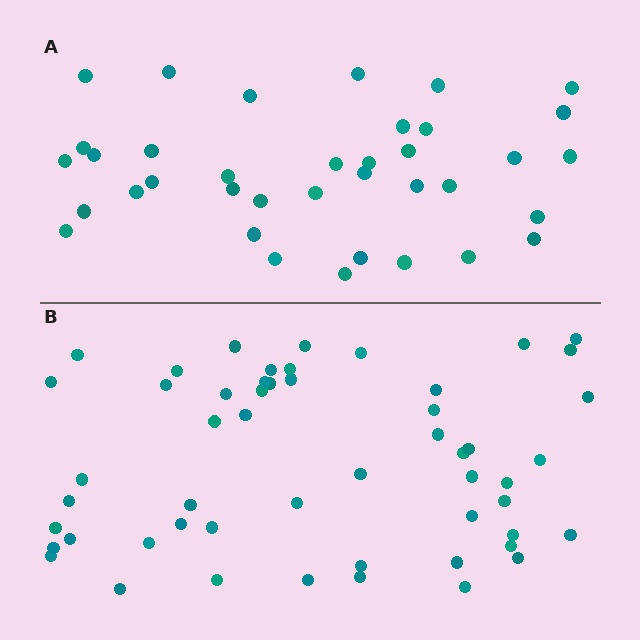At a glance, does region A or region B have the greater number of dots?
Region B (the bottom region) has more dots.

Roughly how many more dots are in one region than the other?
Region B has approximately 15 more dots than region A.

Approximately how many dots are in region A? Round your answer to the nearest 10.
About 40 dots. (The exact count is 37, which rounds to 40.)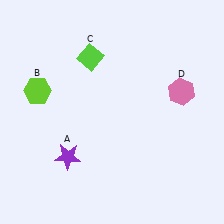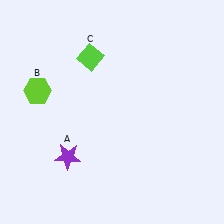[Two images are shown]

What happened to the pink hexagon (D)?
The pink hexagon (D) was removed in Image 2. It was in the top-right area of Image 1.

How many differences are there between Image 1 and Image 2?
There is 1 difference between the two images.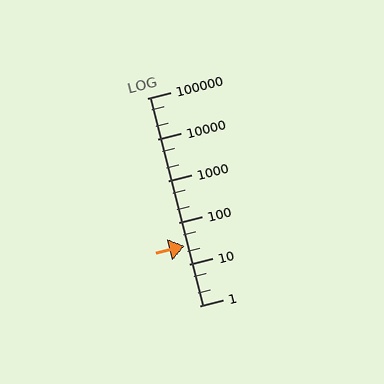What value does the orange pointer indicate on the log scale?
The pointer indicates approximately 28.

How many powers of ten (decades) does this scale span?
The scale spans 5 decades, from 1 to 100000.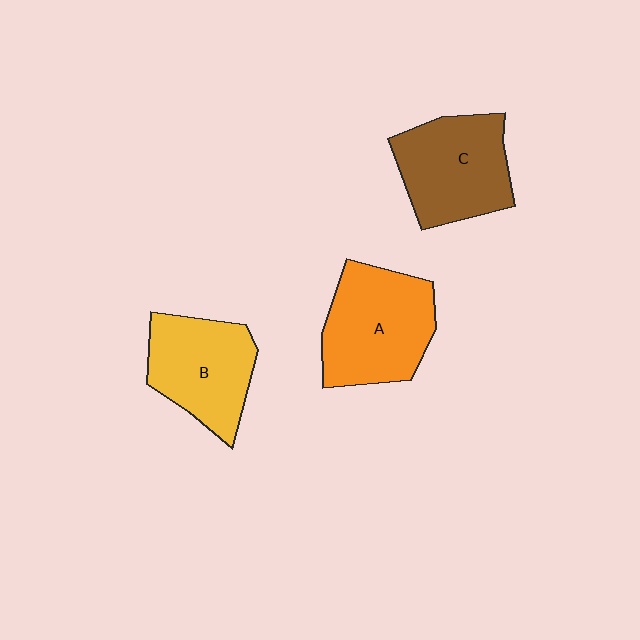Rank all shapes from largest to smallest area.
From largest to smallest: A (orange), C (brown), B (yellow).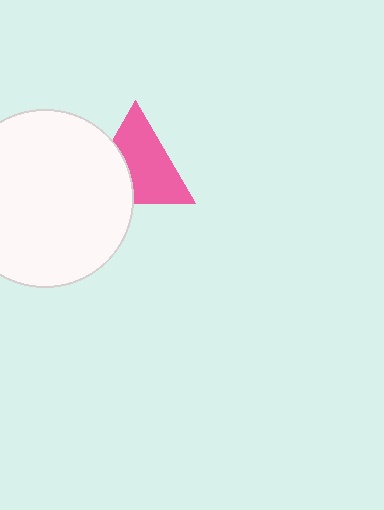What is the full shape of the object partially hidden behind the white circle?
The partially hidden object is a pink triangle.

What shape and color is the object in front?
The object in front is a white circle.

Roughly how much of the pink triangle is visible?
Most of it is visible (roughly 66%).